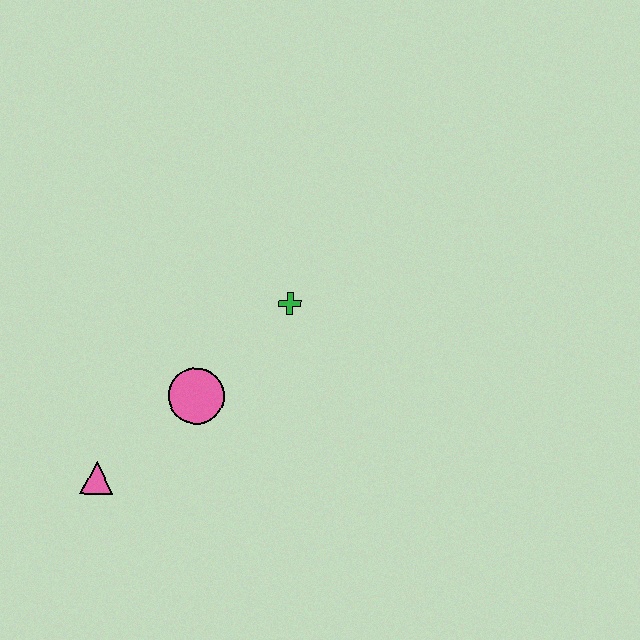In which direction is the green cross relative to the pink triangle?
The green cross is to the right of the pink triangle.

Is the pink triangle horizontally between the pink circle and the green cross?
No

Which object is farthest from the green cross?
The pink triangle is farthest from the green cross.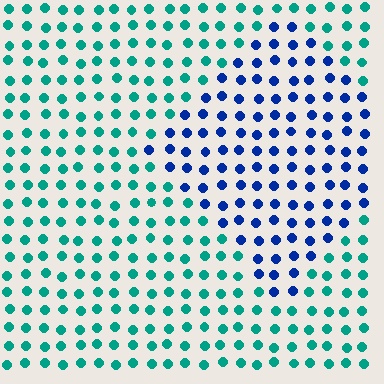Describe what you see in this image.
The image is filled with small teal elements in a uniform arrangement. A diamond-shaped region is visible where the elements are tinted to a slightly different hue, forming a subtle color boundary.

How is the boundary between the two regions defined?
The boundary is defined purely by a slight shift in hue (about 54 degrees). Spacing, size, and orientation are identical on both sides.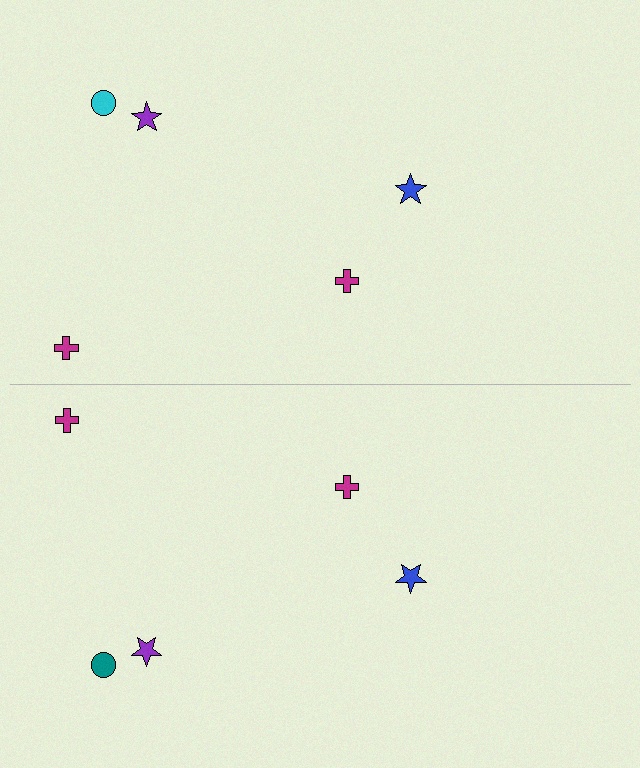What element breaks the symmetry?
The teal circle on the bottom side breaks the symmetry — its mirror counterpart is cyan.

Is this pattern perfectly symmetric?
No, the pattern is not perfectly symmetric. The teal circle on the bottom side breaks the symmetry — its mirror counterpart is cyan.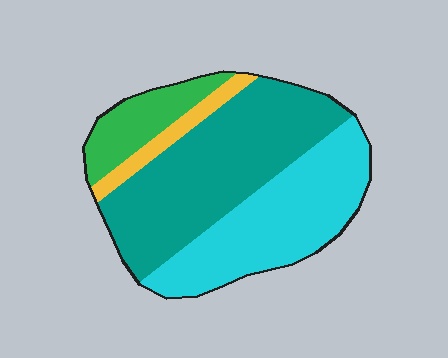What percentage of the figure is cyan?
Cyan covers roughly 35% of the figure.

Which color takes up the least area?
Yellow, at roughly 5%.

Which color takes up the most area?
Teal, at roughly 45%.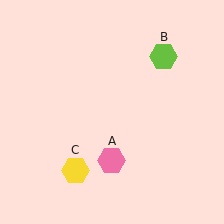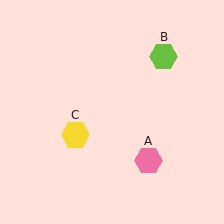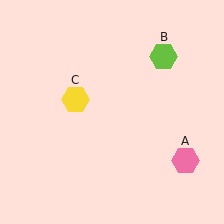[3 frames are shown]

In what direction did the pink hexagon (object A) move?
The pink hexagon (object A) moved right.